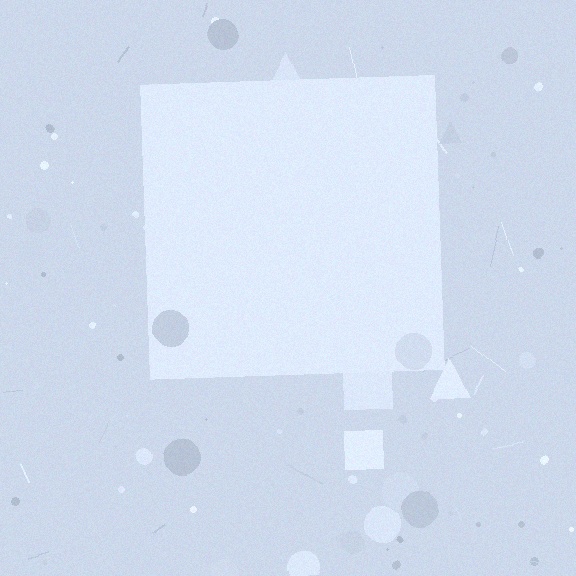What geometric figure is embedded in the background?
A square is embedded in the background.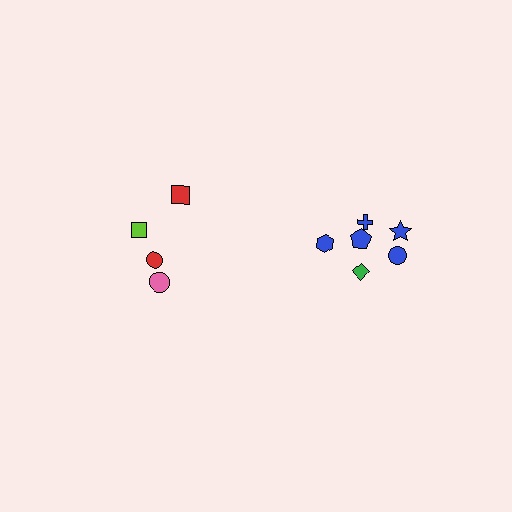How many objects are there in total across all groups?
There are 10 objects.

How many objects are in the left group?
There are 4 objects.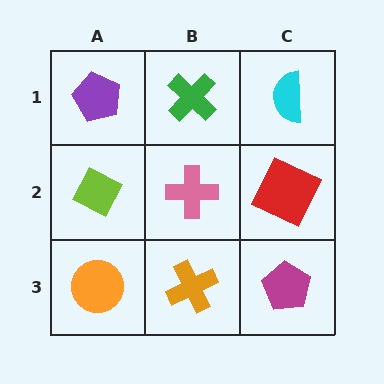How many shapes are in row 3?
3 shapes.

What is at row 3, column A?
An orange circle.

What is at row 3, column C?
A magenta pentagon.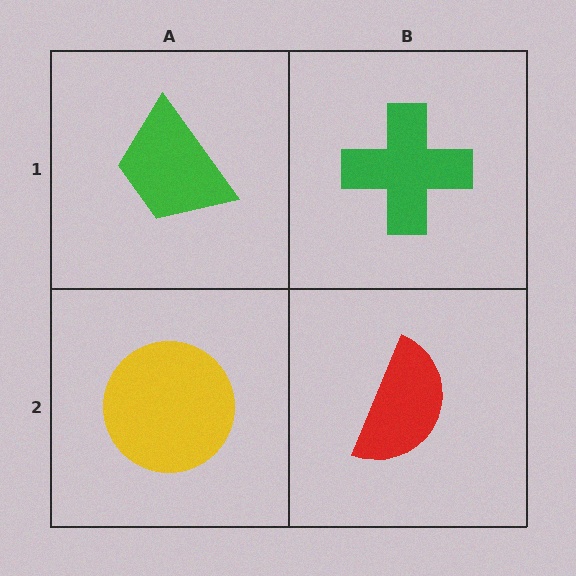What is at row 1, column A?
A green trapezoid.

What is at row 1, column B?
A green cross.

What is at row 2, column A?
A yellow circle.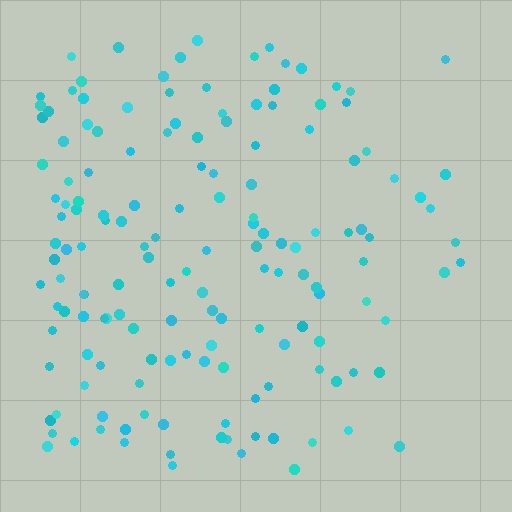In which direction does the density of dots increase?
From right to left, with the left side densest.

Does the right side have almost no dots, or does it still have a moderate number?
Still a moderate number, just noticeably fewer than the left.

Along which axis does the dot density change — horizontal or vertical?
Horizontal.